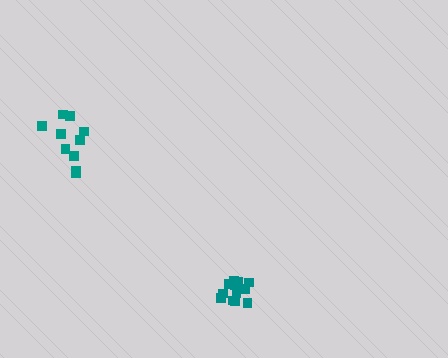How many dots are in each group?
Group 1: 10 dots, Group 2: 12 dots (22 total).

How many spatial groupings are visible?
There are 2 spatial groupings.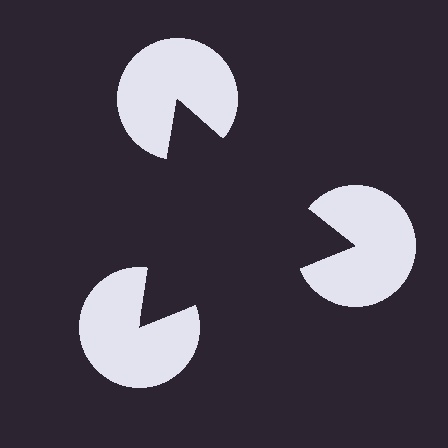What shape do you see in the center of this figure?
An illusory triangle — its edges are inferred from the aligned wedge cuts in the pac-man discs, not physically drawn.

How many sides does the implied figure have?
3 sides.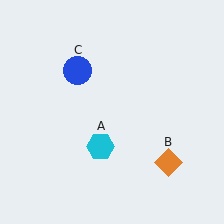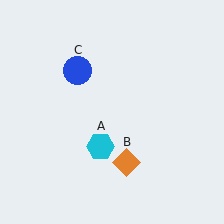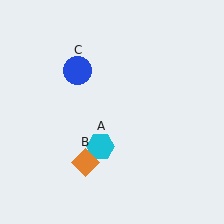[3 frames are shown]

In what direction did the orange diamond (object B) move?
The orange diamond (object B) moved left.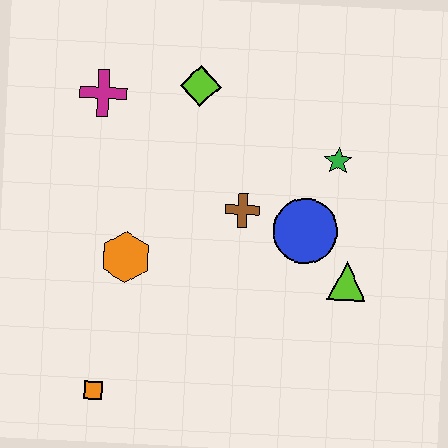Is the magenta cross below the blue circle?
No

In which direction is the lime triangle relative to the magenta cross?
The lime triangle is to the right of the magenta cross.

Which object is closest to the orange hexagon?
The brown cross is closest to the orange hexagon.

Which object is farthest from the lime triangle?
The magenta cross is farthest from the lime triangle.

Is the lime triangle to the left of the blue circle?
No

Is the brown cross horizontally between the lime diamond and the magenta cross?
No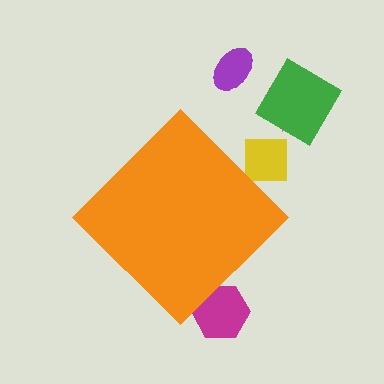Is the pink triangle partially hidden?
No, the pink triangle is fully visible.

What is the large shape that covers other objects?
An orange diamond.